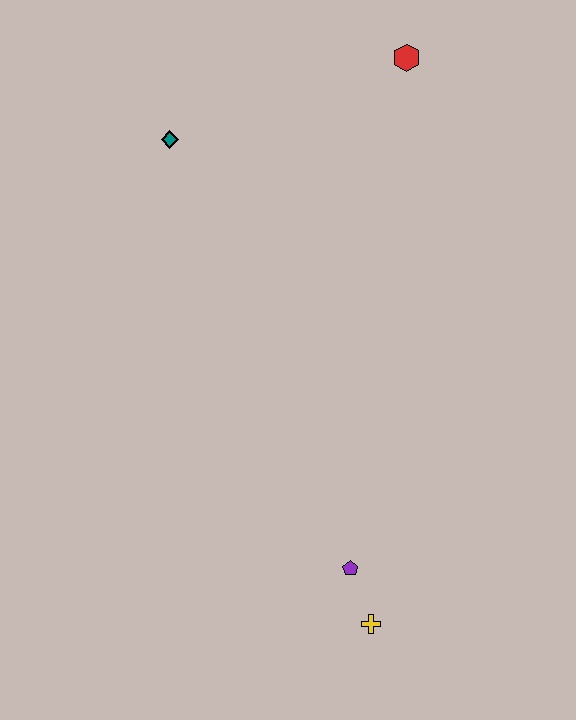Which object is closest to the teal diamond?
The red hexagon is closest to the teal diamond.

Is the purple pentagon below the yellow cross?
No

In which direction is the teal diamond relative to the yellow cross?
The teal diamond is above the yellow cross.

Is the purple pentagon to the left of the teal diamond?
No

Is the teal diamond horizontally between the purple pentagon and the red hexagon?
No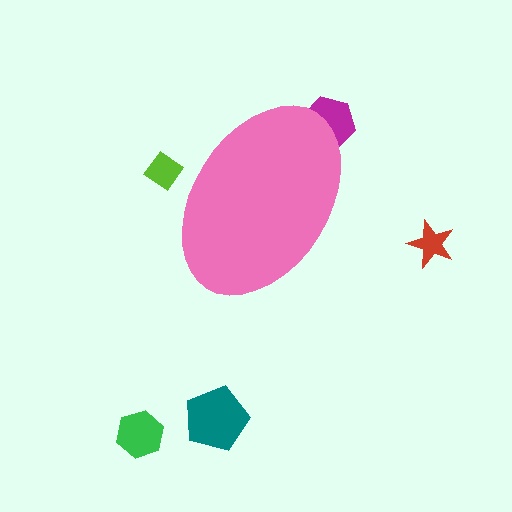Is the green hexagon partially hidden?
No, the green hexagon is fully visible.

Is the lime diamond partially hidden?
Yes, the lime diamond is partially hidden behind the pink ellipse.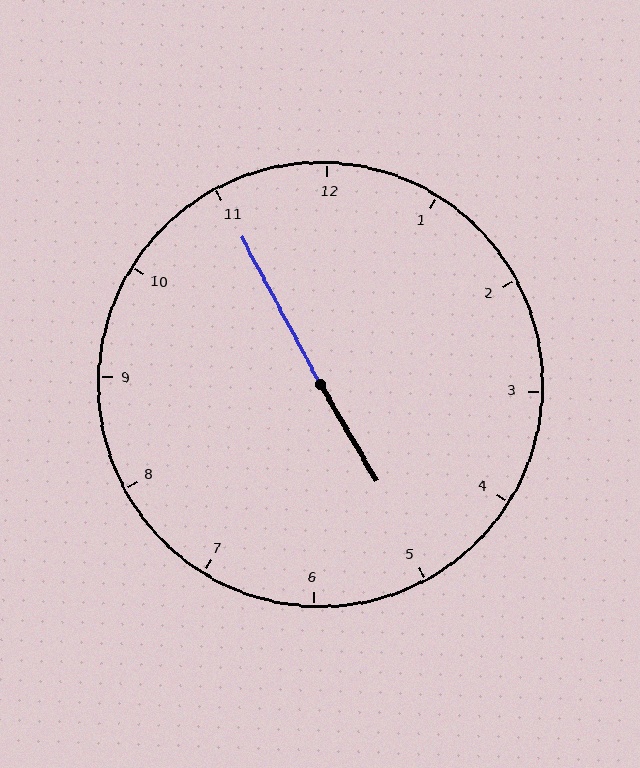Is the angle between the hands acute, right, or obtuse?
It is obtuse.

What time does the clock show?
4:55.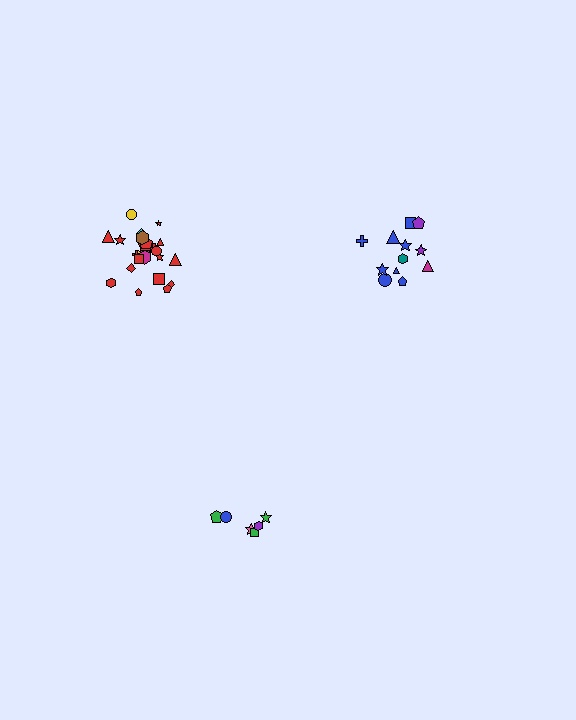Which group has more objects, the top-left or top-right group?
The top-left group.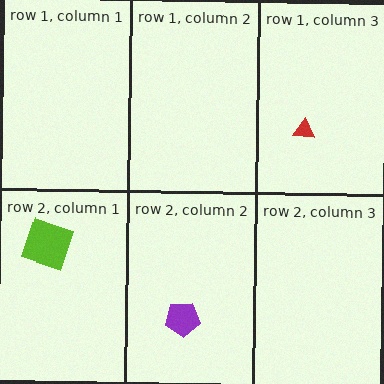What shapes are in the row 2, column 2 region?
The purple pentagon.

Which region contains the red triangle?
The row 1, column 3 region.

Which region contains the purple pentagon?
The row 2, column 2 region.